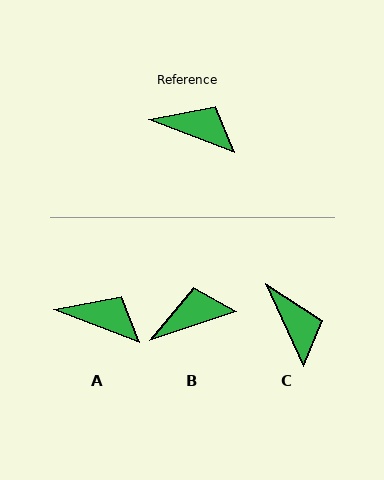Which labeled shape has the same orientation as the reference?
A.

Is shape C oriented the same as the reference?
No, it is off by about 44 degrees.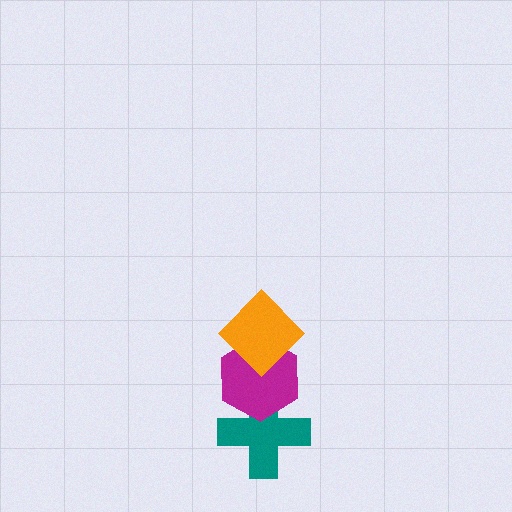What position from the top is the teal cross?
The teal cross is 3rd from the top.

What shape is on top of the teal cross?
The magenta hexagon is on top of the teal cross.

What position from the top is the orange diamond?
The orange diamond is 1st from the top.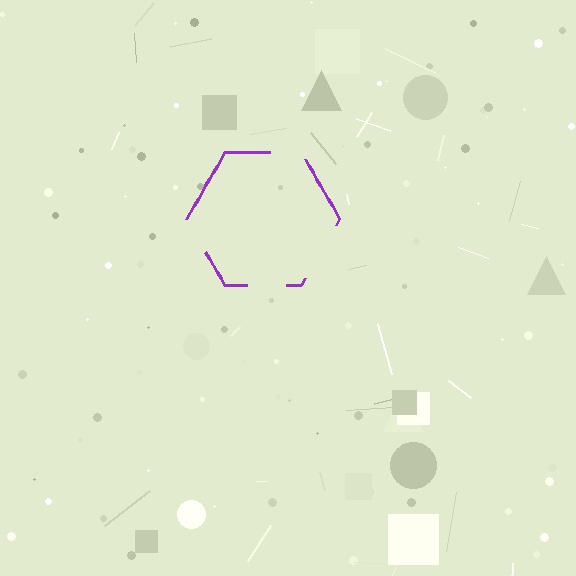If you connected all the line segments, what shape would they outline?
They would outline a hexagon.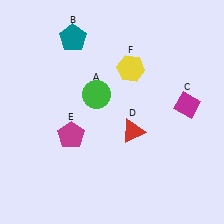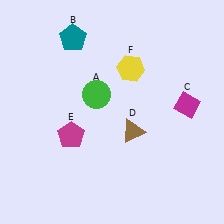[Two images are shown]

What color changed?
The triangle (D) changed from red in Image 1 to brown in Image 2.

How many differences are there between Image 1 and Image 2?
There is 1 difference between the two images.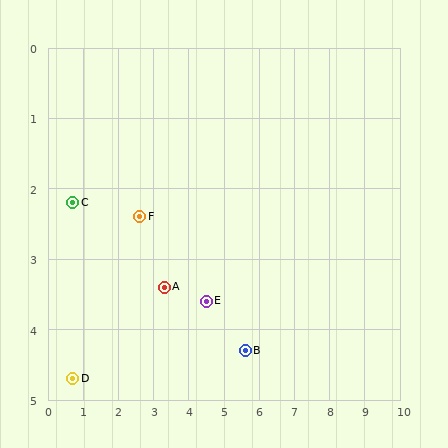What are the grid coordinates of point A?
Point A is at approximately (3.3, 3.4).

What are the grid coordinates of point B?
Point B is at approximately (5.6, 4.3).